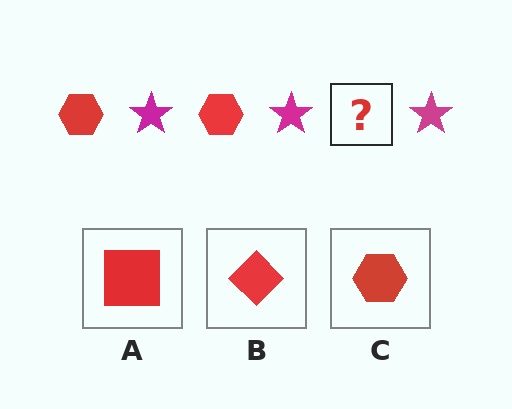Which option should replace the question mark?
Option C.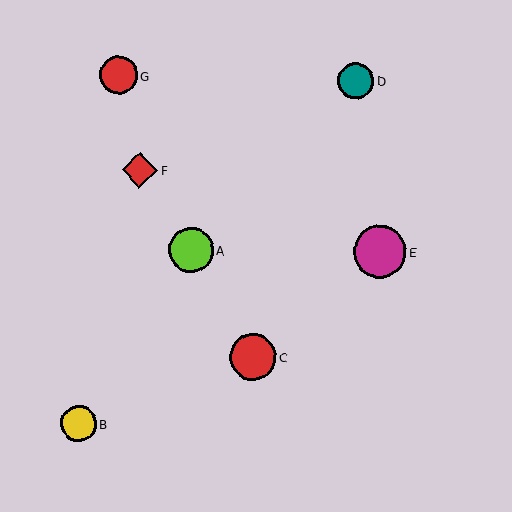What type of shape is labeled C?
Shape C is a red circle.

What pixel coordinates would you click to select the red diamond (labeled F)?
Click at (140, 170) to select the red diamond F.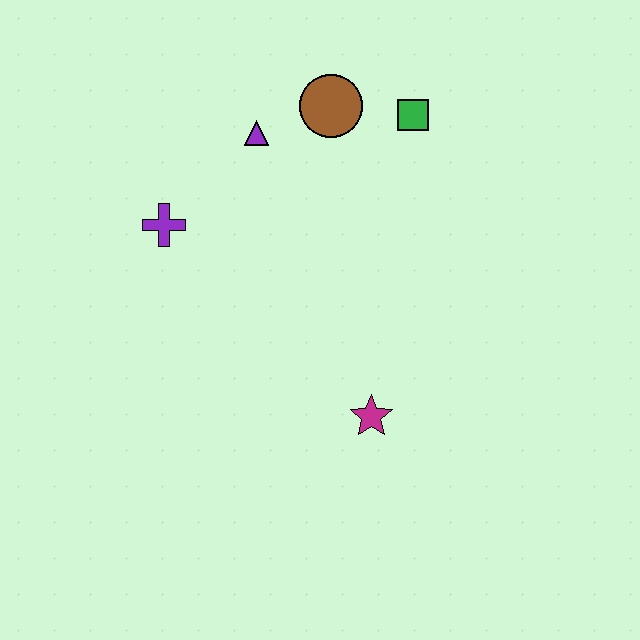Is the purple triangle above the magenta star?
Yes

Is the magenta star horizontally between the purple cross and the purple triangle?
No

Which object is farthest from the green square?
The magenta star is farthest from the green square.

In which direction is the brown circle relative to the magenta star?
The brown circle is above the magenta star.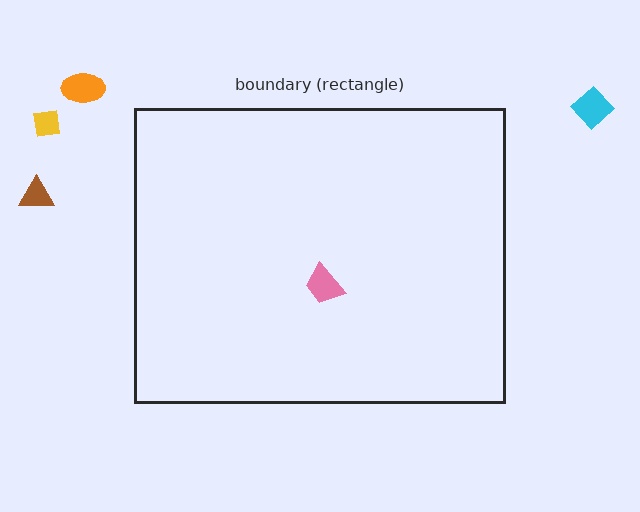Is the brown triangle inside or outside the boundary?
Outside.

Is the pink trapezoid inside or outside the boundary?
Inside.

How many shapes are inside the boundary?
1 inside, 4 outside.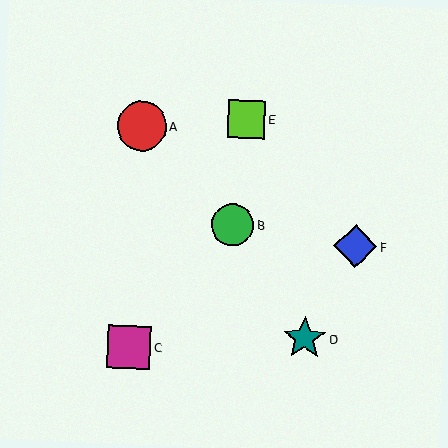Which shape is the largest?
The red circle (labeled A) is the largest.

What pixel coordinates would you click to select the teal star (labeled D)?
Click at (305, 338) to select the teal star D.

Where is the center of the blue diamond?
The center of the blue diamond is at (355, 246).